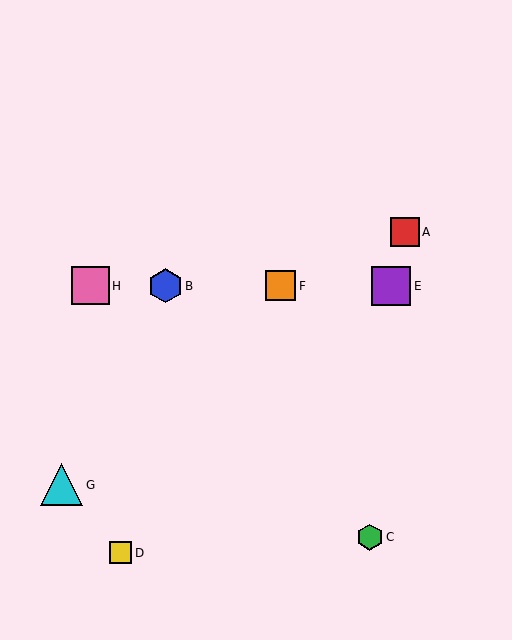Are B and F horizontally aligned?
Yes, both are at y≈286.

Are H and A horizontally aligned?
No, H is at y≈286 and A is at y≈232.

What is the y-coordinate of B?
Object B is at y≈286.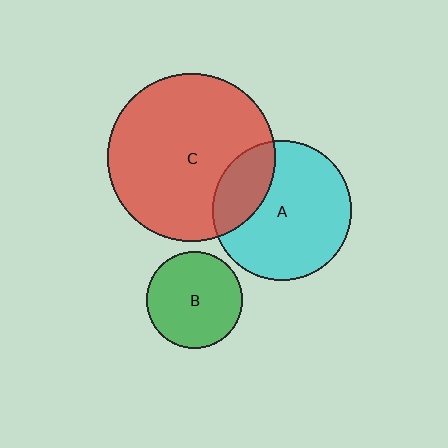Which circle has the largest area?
Circle C (red).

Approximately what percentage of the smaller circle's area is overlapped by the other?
Approximately 25%.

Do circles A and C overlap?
Yes.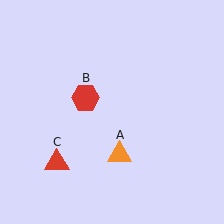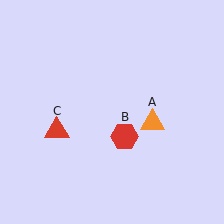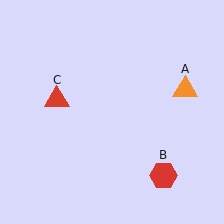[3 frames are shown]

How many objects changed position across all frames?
3 objects changed position: orange triangle (object A), red hexagon (object B), red triangle (object C).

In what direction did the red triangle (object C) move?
The red triangle (object C) moved up.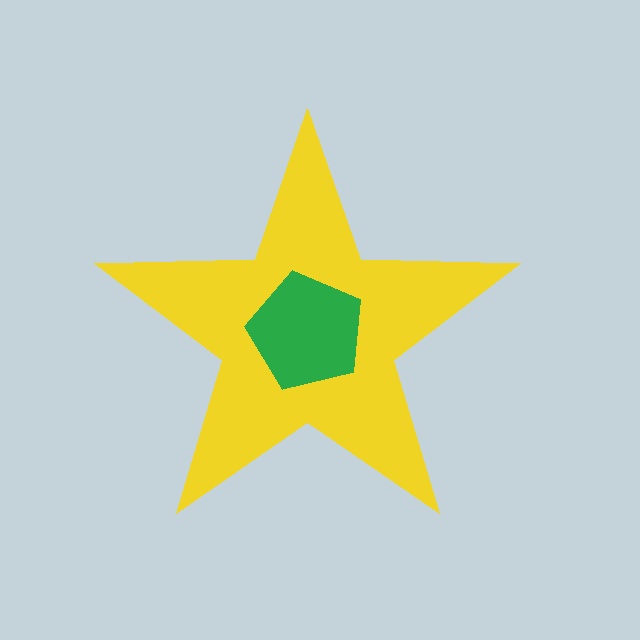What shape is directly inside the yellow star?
The green pentagon.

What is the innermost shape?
The green pentagon.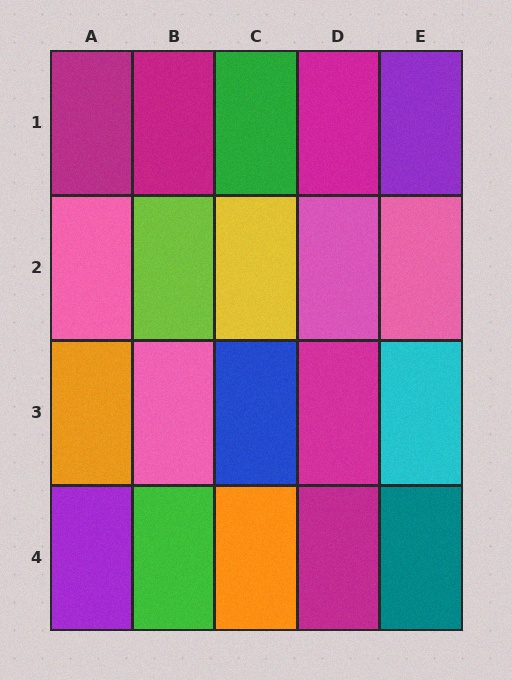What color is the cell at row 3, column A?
Orange.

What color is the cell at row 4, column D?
Magenta.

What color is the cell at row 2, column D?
Pink.